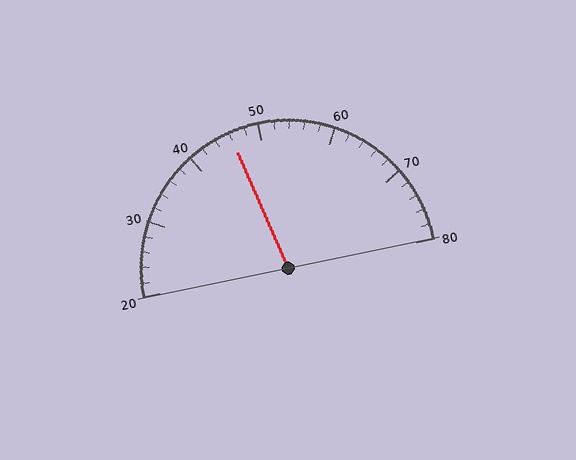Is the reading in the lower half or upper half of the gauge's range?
The reading is in the lower half of the range (20 to 80).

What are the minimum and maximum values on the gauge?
The gauge ranges from 20 to 80.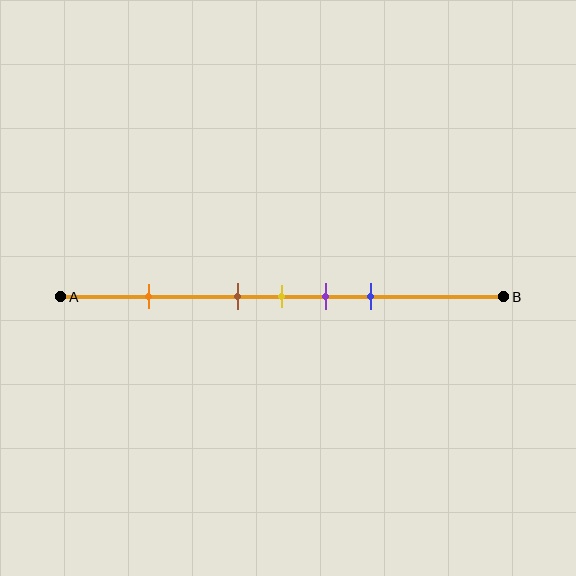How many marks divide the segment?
There are 5 marks dividing the segment.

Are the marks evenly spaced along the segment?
No, the marks are not evenly spaced.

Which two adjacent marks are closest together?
The brown and yellow marks are the closest adjacent pair.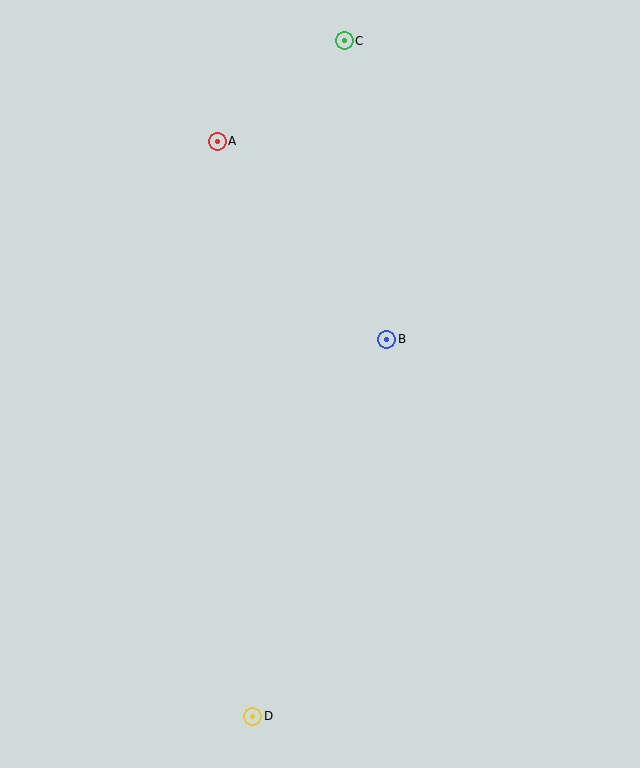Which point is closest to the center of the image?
Point B at (387, 339) is closest to the center.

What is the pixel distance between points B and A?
The distance between B and A is 260 pixels.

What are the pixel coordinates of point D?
Point D is at (253, 716).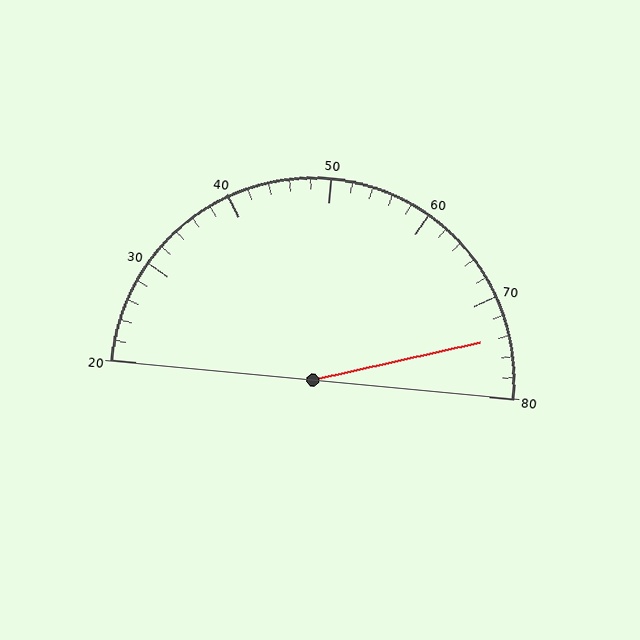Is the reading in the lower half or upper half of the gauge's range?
The reading is in the upper half of the range (20 to 80).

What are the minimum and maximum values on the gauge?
The gauge ranges from 20 to 80.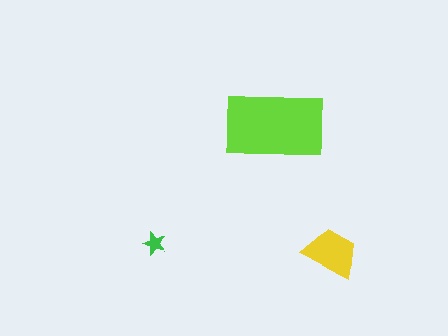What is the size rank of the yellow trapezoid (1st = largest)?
2nd.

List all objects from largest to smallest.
The lime rectangle, the yellow trapezoid, the green star.